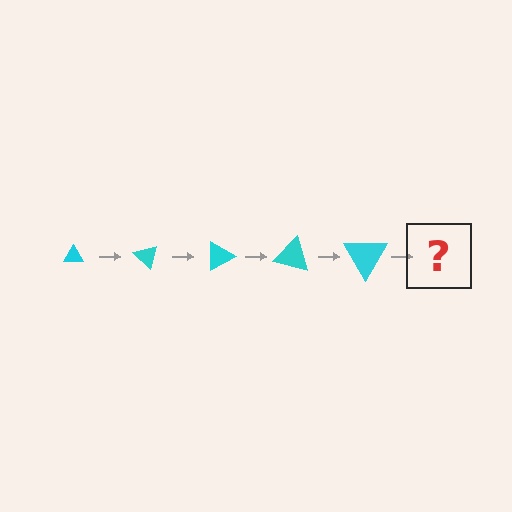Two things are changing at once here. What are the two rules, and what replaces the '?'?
The two rules are that the triangle grows larger each step and it rotates 45 degrees each step. The '?' should be a triangle, larger than the previous one and rotated 225 degrees from the start.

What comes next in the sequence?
The next element should be a triangle, larger than the previous one and rotated 225 degrees from the start.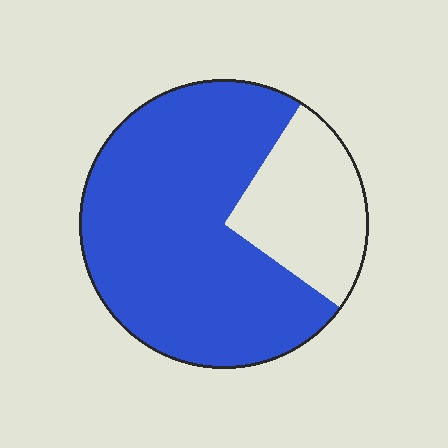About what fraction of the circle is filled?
About three quarters (3/4).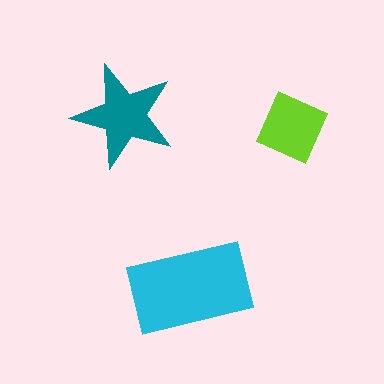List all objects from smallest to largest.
The lime diamond, the teal star, the cyan rectangle.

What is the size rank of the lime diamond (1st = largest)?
3rd.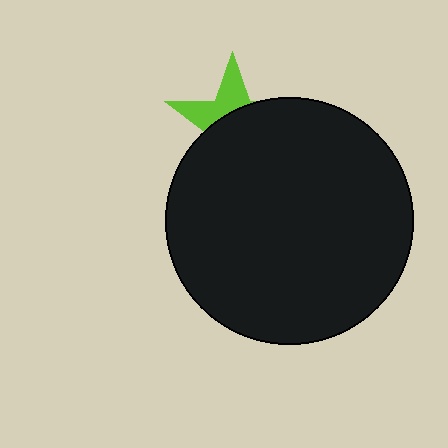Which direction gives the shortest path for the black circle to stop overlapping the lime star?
Moving down gives the shortest separation.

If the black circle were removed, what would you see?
You would see the complete lime star.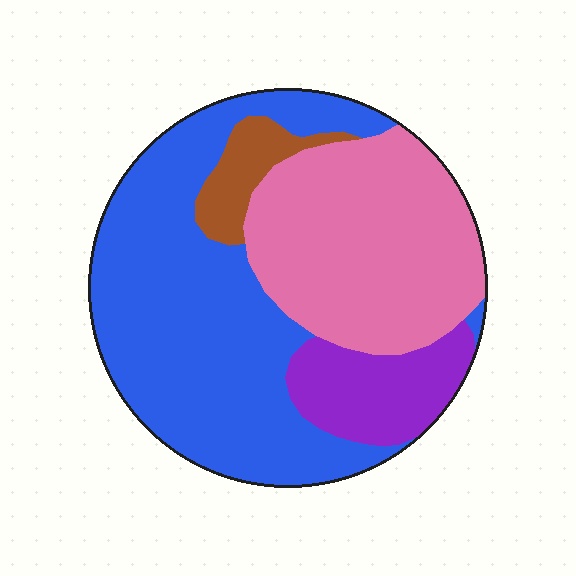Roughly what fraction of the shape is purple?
Purple takes up about one eighth (1/8) of the shape.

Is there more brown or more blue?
Blue.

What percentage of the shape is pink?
Pink takes up about one third (1/3) of the shape.